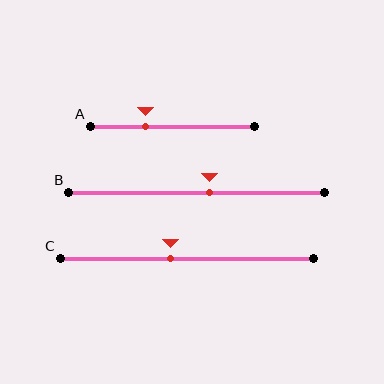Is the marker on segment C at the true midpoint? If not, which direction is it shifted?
No, the marker on segment C is shifted to the left by about 6% of the segment length.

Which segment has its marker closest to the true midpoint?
Segment B has its marker closest to the true midpoint.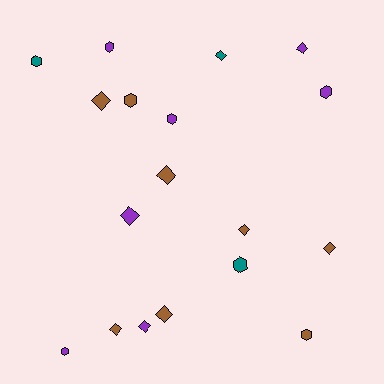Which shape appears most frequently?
Diamond, with 10 objects.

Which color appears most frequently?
Brown, with 8 objects.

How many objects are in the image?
There are 18 objects.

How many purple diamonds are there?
There are 3 purple diamonds.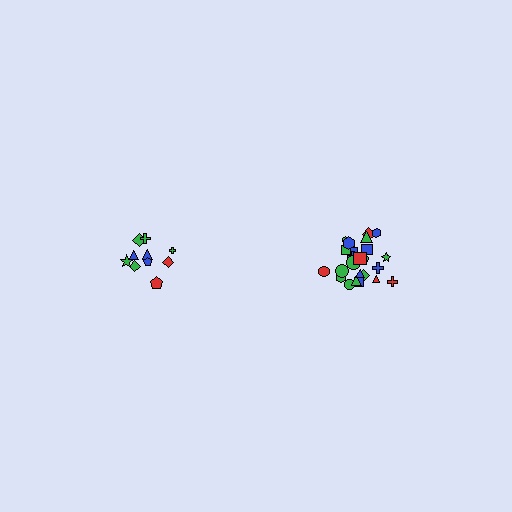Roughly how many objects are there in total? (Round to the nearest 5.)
Roughly 35 objects in total.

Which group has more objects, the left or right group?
The right group.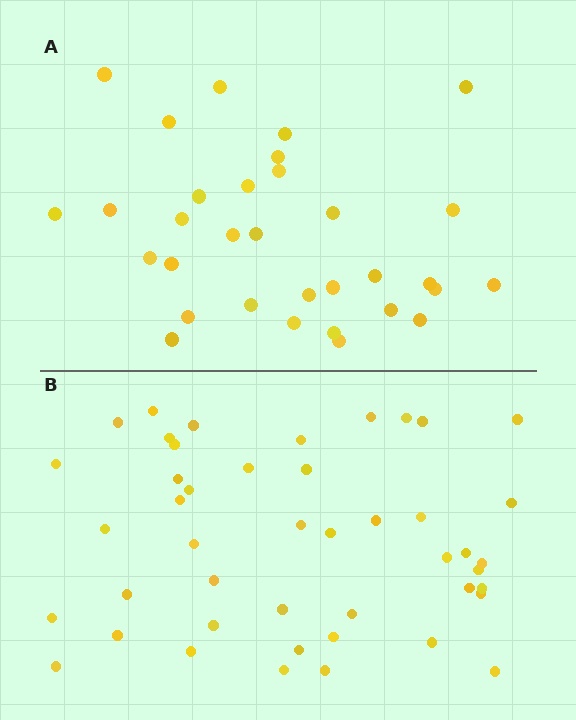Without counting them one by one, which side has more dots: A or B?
Region B (the bottom region) has more dots.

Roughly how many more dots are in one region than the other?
Region B has approximately 15 more dots than region A.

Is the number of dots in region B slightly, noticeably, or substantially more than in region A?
Region B has noticeably more, but not dramatically so. The ratio is roughly 1.4 to 1.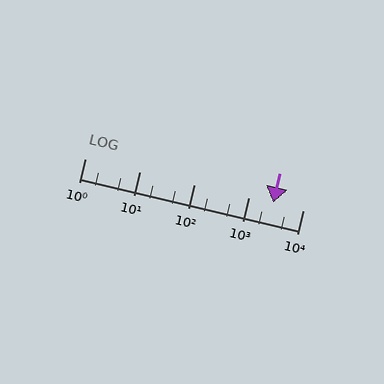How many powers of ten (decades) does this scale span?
The scale spans 4 decades, from 1 to 10000.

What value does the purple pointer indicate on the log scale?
The pointer indicates approximately 2800.